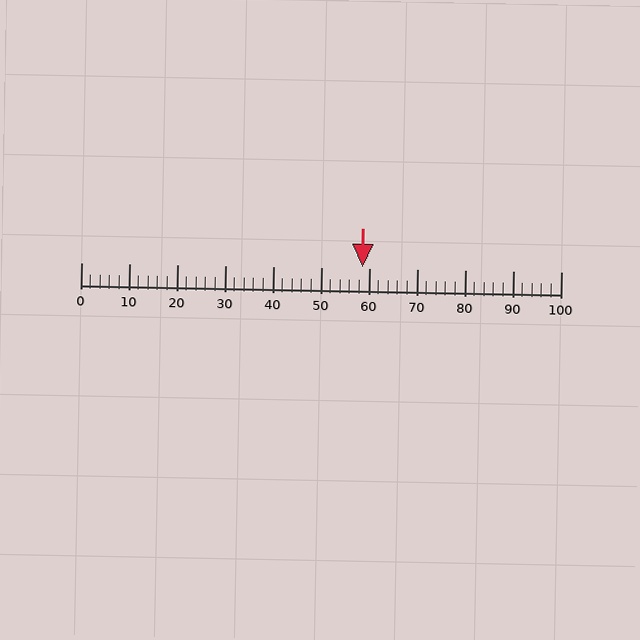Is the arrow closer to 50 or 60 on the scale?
The arrow is closer to 60.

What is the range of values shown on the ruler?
The ruler shows values from 0 to 100.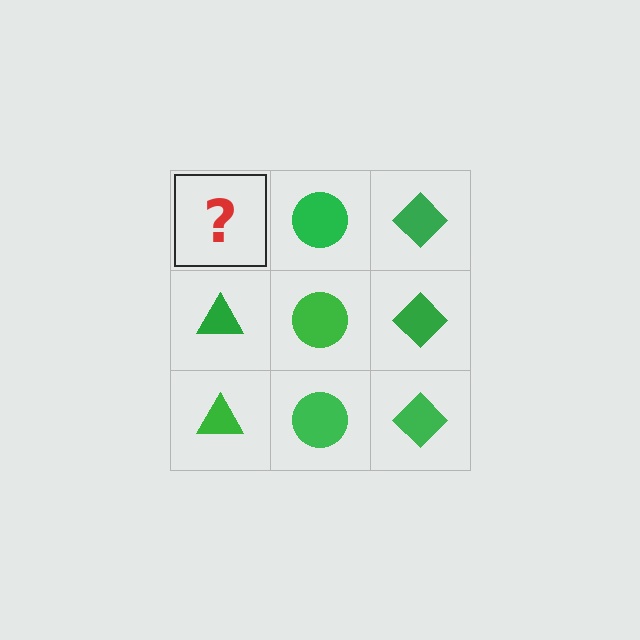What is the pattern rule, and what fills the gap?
The rule is that each column has a consistent shape. The gap should be filled with a green triangle.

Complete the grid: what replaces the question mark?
The question mark should be replaced with a green triangle.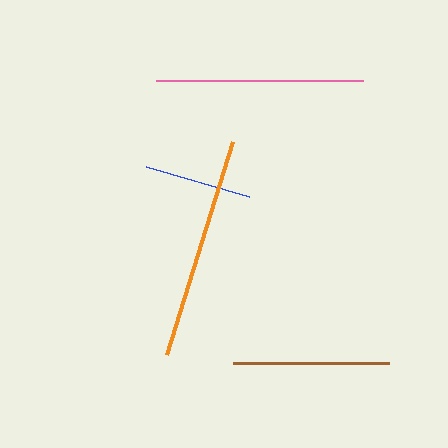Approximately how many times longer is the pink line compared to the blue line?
The pink line is approximately 1.9 times the length of the blue line.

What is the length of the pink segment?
The pink segment is approximately 207 pixels long.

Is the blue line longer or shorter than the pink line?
The pink line is longer than the blue line.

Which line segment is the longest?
The orange line is the longest at approximately 223 pixels.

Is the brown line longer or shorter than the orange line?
The orange line is longer than the brown line.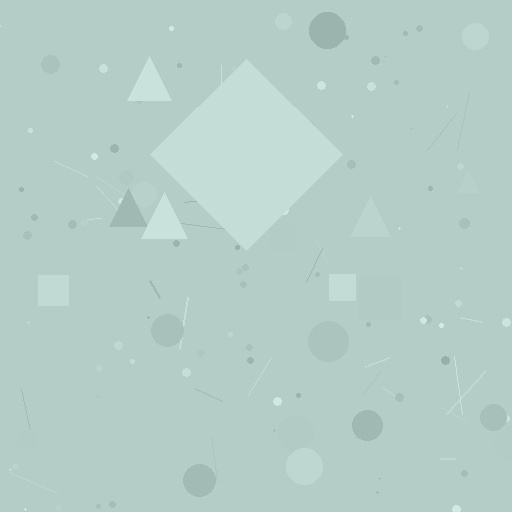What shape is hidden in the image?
A diamond is hidden in the image.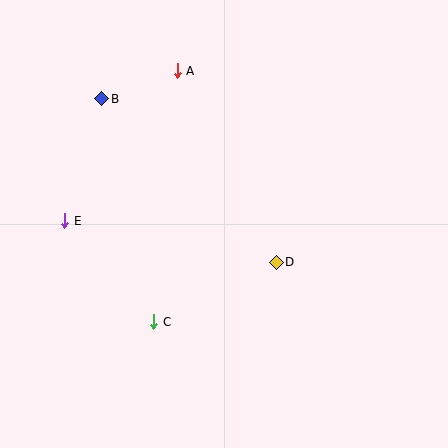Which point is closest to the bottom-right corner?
Point D is closest to the bottom-right corner.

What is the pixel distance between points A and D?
The distance between A and D is 216 pixels.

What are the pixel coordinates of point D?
Point D is at (276, 262).